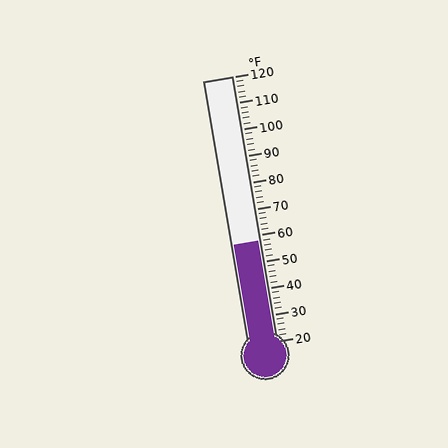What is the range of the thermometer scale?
The thermometer scale ranges from 20°F to 120°F.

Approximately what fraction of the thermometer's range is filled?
The thermometer is filled to approximately 40% of its range.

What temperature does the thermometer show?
The thermometer shows approximately 58°F.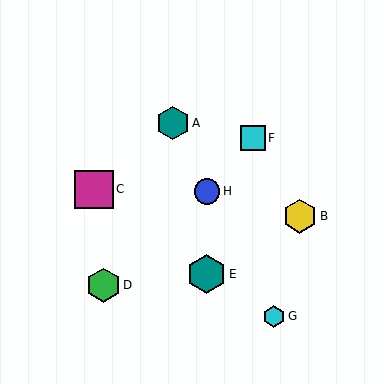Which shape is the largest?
The teal hexagon (labeled E) is the largest.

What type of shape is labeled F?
Shape F is a cyan square.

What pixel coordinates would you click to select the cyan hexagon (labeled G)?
Click at (274, 316) to select the cyan hexagon G.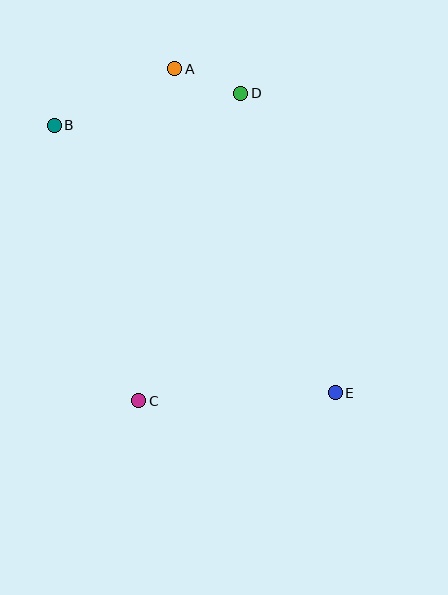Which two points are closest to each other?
Points A and D are closest to each other.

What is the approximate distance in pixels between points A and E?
The distance between A and E is approximately 362 pixels.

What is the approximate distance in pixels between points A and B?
The distance between A and B is approximately 133 pixels.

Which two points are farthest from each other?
Points B and E are farthest from each other.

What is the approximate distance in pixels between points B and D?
The distance between B and D is approximately 189 pixels.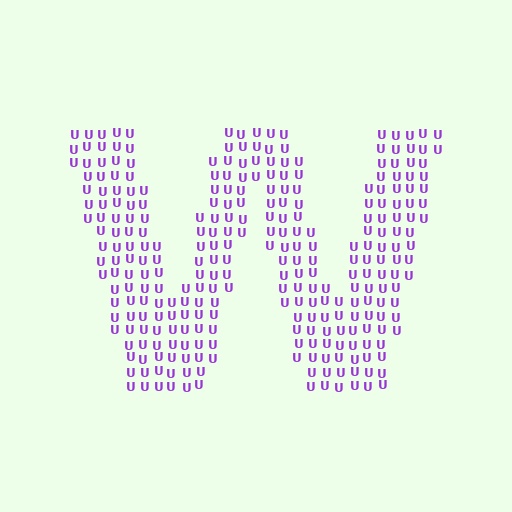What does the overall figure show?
The overall figure shows the letter W.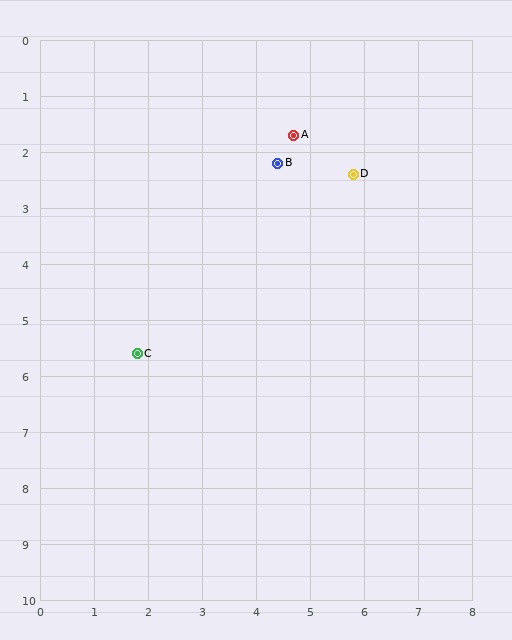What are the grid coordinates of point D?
Point D is at approximately (5.8, 2.4).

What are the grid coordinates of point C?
Point C is at approximately (1.8, 5.6).